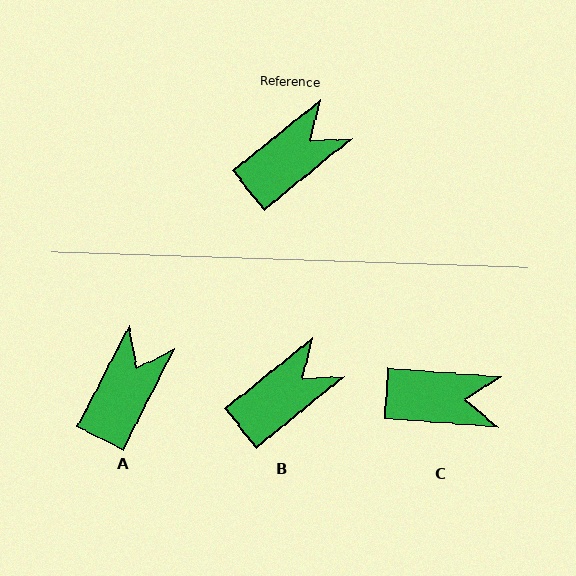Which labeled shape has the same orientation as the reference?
B.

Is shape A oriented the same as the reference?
No, it is off by about 24 degrees.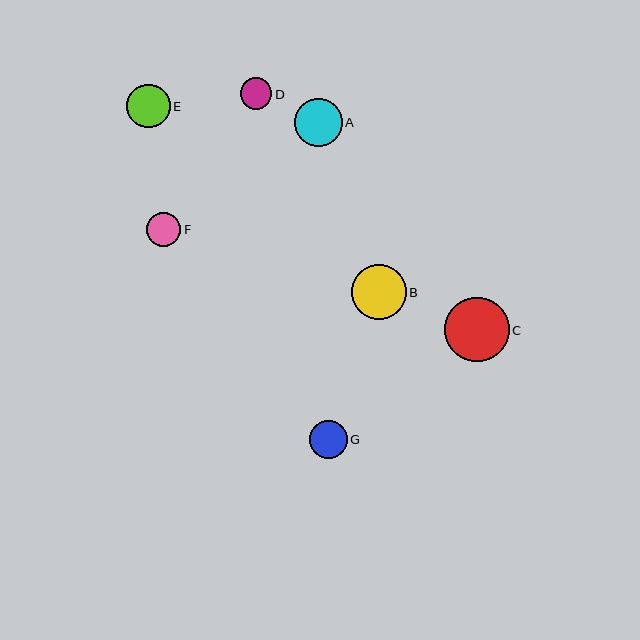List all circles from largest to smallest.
From largest to smallest: C, B, A, E, G, F, D.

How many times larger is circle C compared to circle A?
Circle C is approximately 1.4 times the size of circle A.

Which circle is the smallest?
Circle D is the smallest with a size of approximately 32 pixels.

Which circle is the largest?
Circle C is the largest with a size of approximately 64 pixels.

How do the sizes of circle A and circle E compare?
Circle A and circle E are approximately the same size.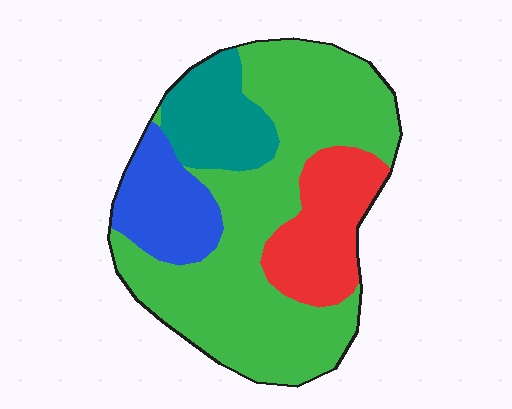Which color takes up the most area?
Green, at roughly 55%.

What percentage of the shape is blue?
Blue covers roughly 15% of the shape.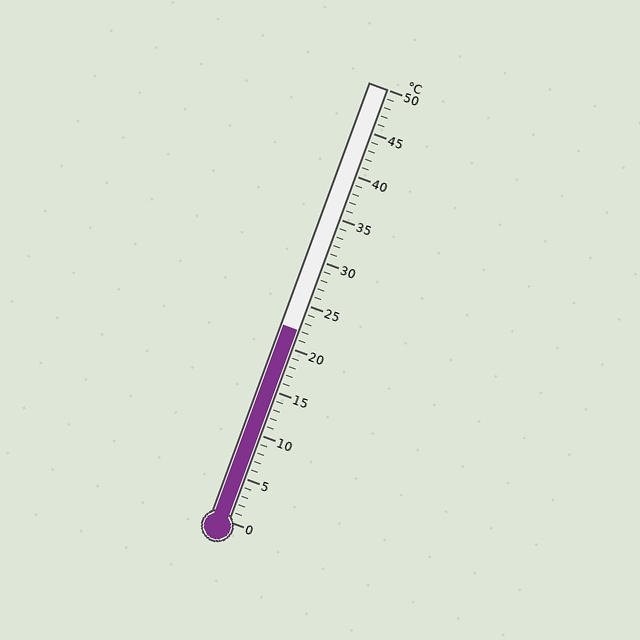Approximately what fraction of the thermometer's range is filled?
The thermometer is filled to approximately 45% of its range.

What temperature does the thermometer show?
The thermometer shows approximately 22°C.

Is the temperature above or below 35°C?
The temperature is below 35°C.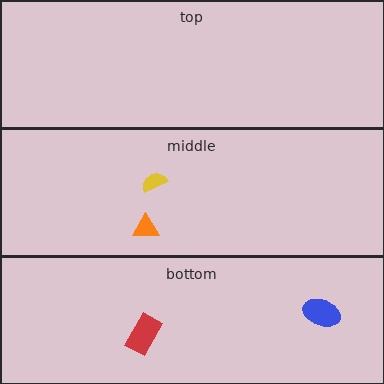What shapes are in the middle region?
The yellow semicircle, the orange triangle.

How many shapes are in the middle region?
2.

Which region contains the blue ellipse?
The bottom region.